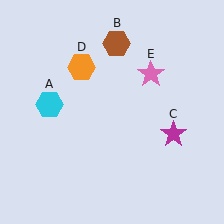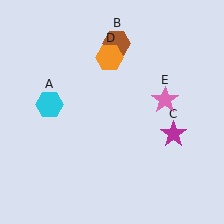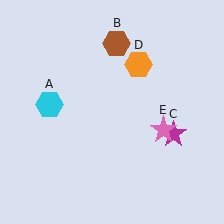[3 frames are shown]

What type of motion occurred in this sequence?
The orange hexagon (object D), pink star (object E) rotated clockwise around the center of the scene.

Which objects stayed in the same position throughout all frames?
Cyan hexagon (object A) and brown hexagon (object B) and magenta star (object C) remained stationary.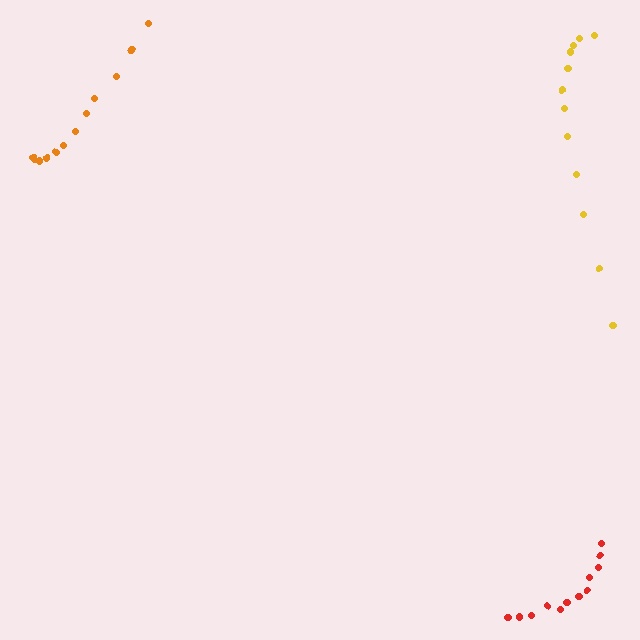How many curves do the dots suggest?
There are 3 distinct paths.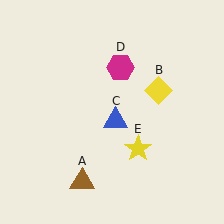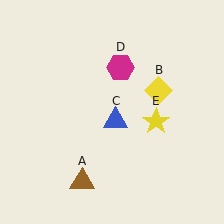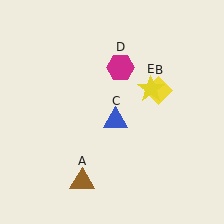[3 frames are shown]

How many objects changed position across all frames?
1 object changed position: yellow star (object E).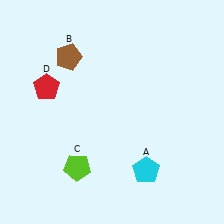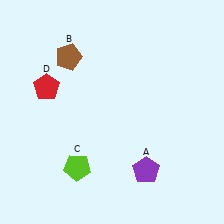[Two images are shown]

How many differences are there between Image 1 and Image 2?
There is 1 difference between the two images.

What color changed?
The pentagon (A) changed from cyan in Image 1 to purple in Image 2.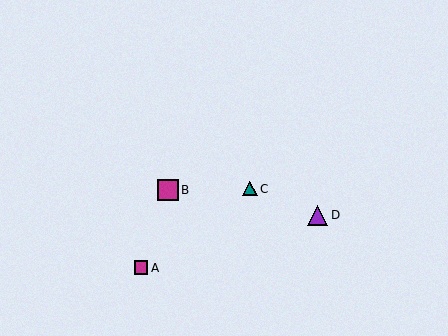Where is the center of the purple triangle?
The center of the purple triangle is at (318, 215).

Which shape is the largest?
The magenta square (labeled B) is the largest.